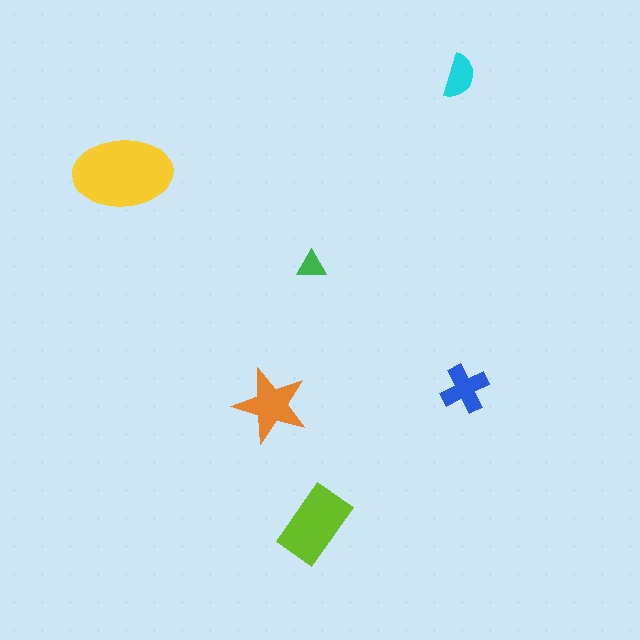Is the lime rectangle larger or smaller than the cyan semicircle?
Larger.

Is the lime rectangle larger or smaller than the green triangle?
Larger.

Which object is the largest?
The yellow ellipse.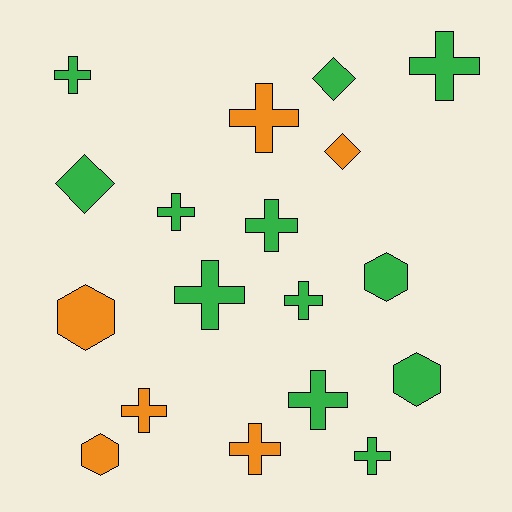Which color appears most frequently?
Green, with 12 objects.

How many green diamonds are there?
There are 2 green diamonds.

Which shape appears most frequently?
Cross, with 11 objects.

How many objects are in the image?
There are 18 objects.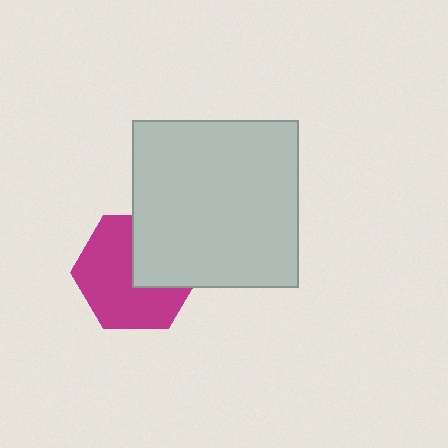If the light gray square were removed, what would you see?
You would see the complete magenta hexagon.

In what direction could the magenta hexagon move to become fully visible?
The magenta hexagon could move toward the lower-left. That would shift it out from behind the light gray square entirely.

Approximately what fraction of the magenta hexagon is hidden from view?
Roughly 36% of the magenta hexagon is hidden behind the light gray square.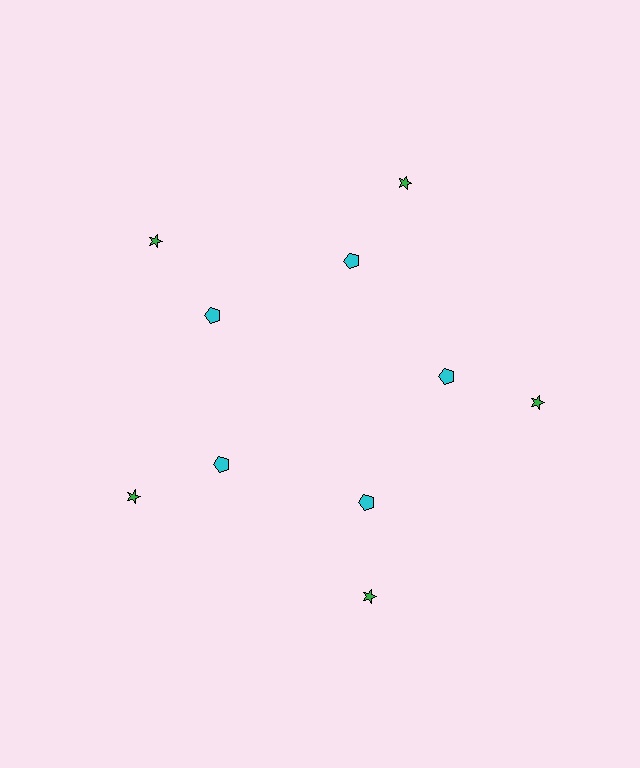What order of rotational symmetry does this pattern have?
This pattern has 5-fold rotational symmetry.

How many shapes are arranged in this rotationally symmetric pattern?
There are 10 shapes, arranged in 5 groups of 2.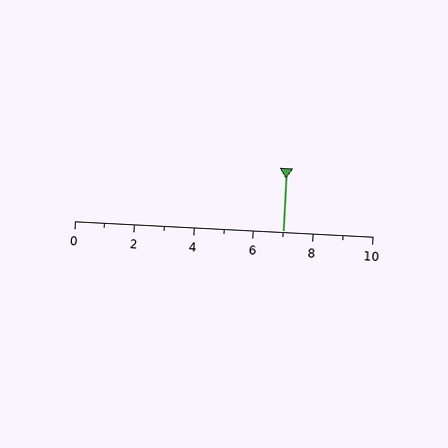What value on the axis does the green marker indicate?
The marker indicates approximately 7.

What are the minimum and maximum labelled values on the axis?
The axis runs from 0 to 10.